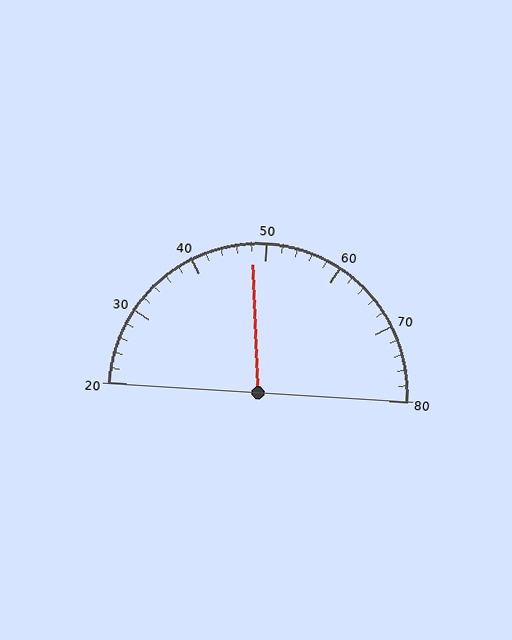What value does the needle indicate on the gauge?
The needle indicates approximately 48.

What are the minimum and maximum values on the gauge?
The gauge ranges from 20 to 80.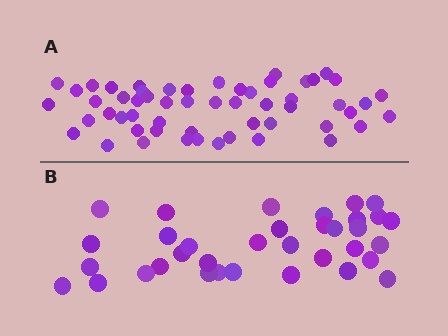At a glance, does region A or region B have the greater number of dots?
Region A (the top region) has more dots.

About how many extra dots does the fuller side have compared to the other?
Region A has approximately 20 more dots than region B.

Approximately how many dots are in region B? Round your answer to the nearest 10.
About 40 dots. (The exact count is 35, which rounds to 40.)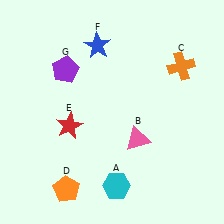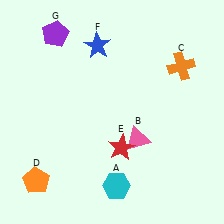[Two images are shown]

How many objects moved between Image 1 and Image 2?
3 objects moved between the two images.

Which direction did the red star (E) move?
The red star (E) moved right.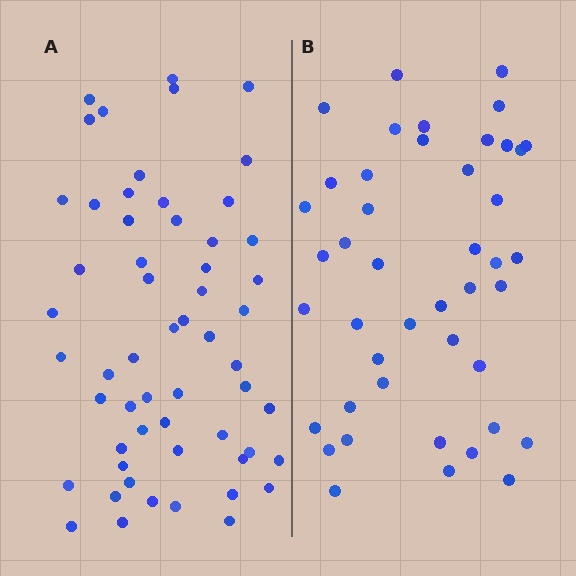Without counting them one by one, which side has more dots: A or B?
Region A (the left region) has more dots.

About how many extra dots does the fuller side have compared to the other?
Region A has approximately 15 more dots than region B.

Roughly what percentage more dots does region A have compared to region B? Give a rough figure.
About 30% more.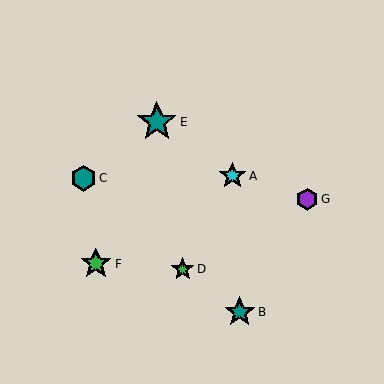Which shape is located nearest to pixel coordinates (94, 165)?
The teal hexagon (labeled C) at (83, 178) is nearest to that location.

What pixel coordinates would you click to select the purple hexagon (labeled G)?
Click at (307, 199) to select the purple hexagon G.